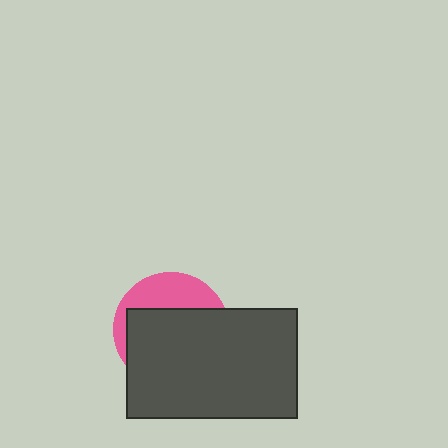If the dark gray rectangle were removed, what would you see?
You would see the complete pink circle.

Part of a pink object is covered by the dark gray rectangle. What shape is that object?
It is a circle.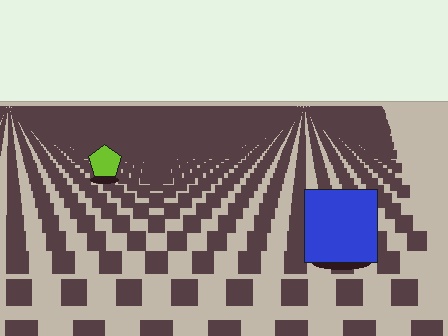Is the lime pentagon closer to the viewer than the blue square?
No. The blue square is closer — you can tell from the texture gradient: the ground texture is coarser near it.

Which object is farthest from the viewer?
The lime pentagon is farthest from the viewer. It appears smaller and the ground texture around it is denser.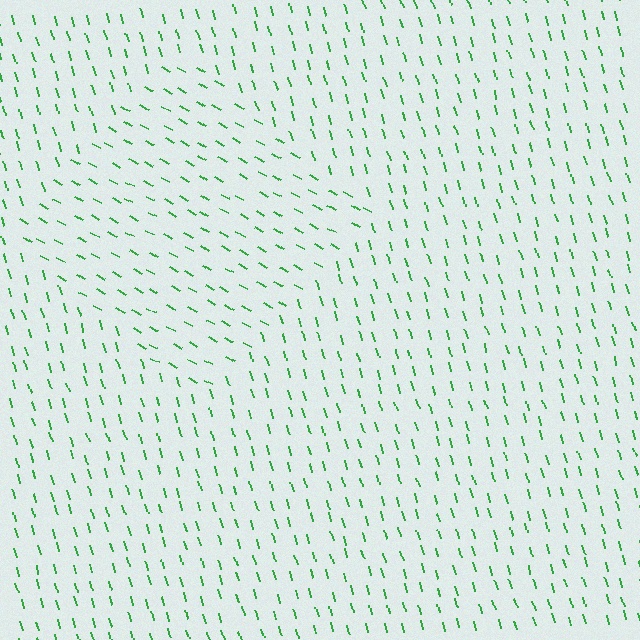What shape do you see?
I see a diamond.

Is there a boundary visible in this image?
Yes, there is a texture boundary formed by a change in line orientation.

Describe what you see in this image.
The image is filled with small green line segments. A diamond region in the image has lines oriented differently from the surrounding lines, creating a visible texture boundary.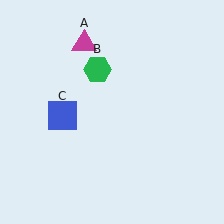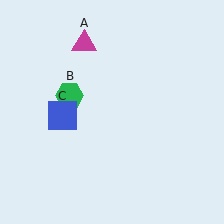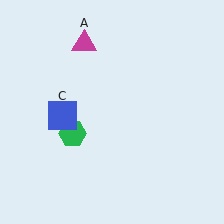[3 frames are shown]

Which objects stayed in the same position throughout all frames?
Magenta triangle (object A) and blue square (object C) remained stationary.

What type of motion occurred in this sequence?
The green hexagon (object B) rotated counterclockwise around the center of the scene.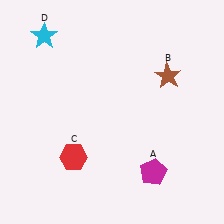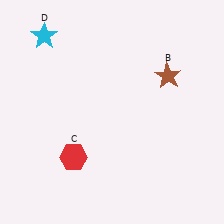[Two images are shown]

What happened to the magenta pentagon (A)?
The magenta pentagon (A) was removed in Image 2. It was in the bottom-right area of Image 1.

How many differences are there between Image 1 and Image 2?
There is 1 difference between the two images.